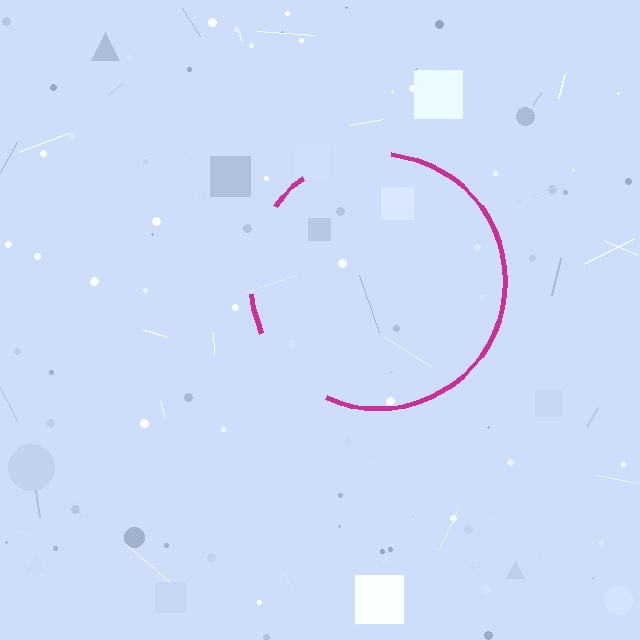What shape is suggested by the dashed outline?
The dashed outline suggests a circle.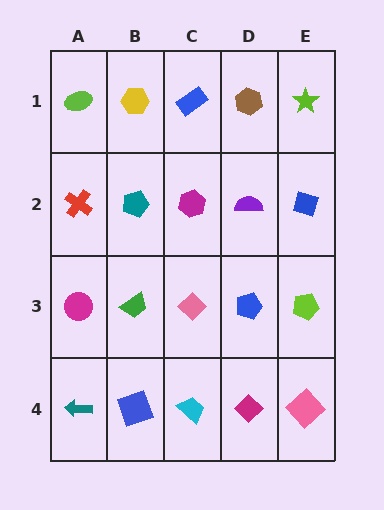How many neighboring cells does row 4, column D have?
3.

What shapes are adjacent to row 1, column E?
A blue diamond (row 2, column E), a brown hexagon (row 1, column D).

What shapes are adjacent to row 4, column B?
A green trapezoid (row 3, column B), a teal arrow (row 4, column A), a cyan trapezoid (row 4, column C).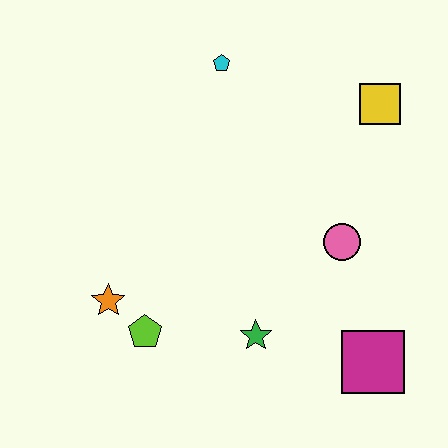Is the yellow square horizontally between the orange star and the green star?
No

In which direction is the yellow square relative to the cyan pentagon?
The yellow square is to the right of the cyan pentagon.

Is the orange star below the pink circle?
Yes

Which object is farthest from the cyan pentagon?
The magenta square is farthest from the cyan pentagon.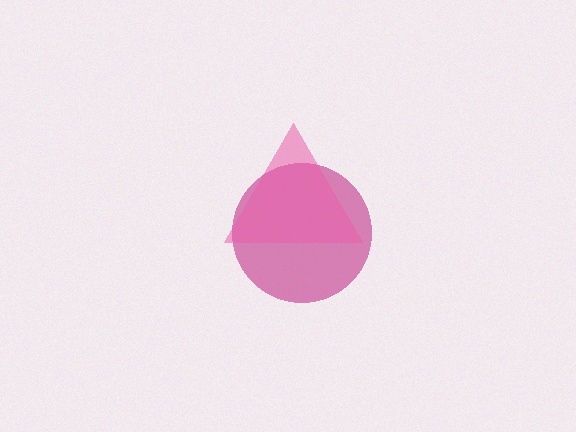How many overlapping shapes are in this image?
There are 2 overlapping shapes in the image.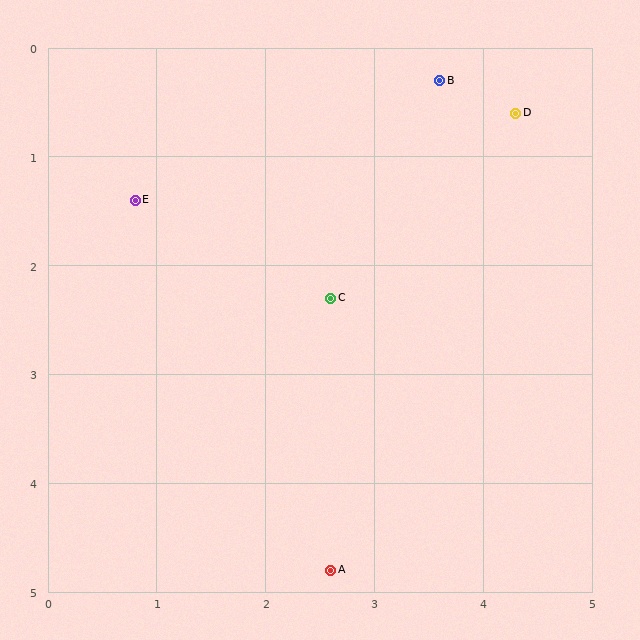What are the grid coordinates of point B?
Point B is at approximately (3.6, 0.3).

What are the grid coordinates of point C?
Point C is at approximately (2.6, 2.3).